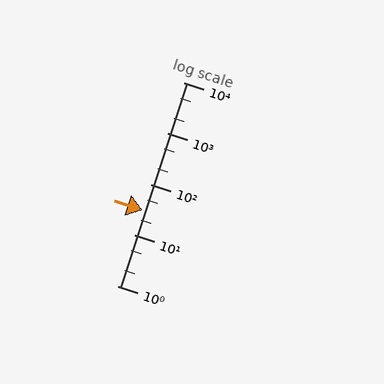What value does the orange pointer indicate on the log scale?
The pointer indicates approximately 31.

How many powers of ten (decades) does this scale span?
The scale spans 4 decades, from 1 to 10000.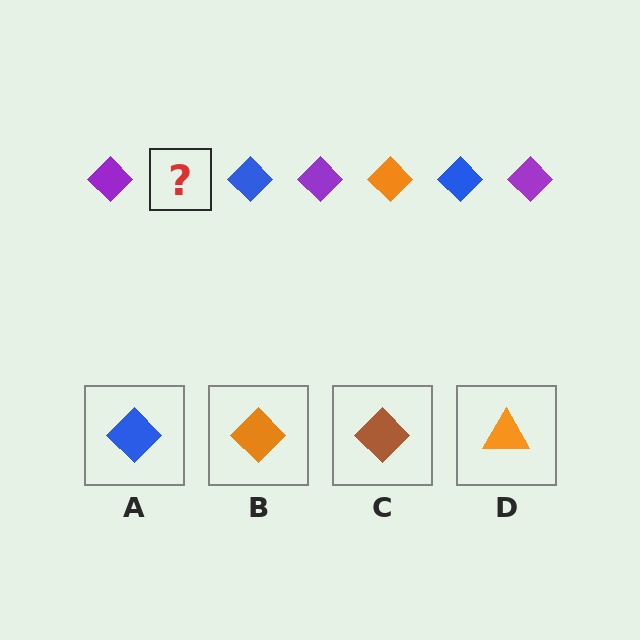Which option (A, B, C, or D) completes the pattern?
B.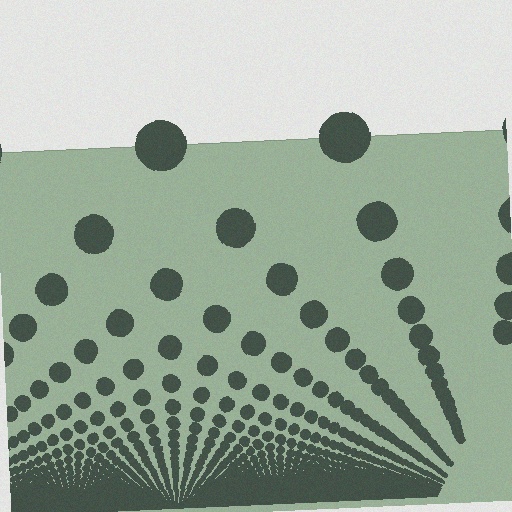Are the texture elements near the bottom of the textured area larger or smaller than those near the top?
Smaller. The gradient is inverted — elements near the bottom are smaller and denser.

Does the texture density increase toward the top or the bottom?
Density increases toward the bottom.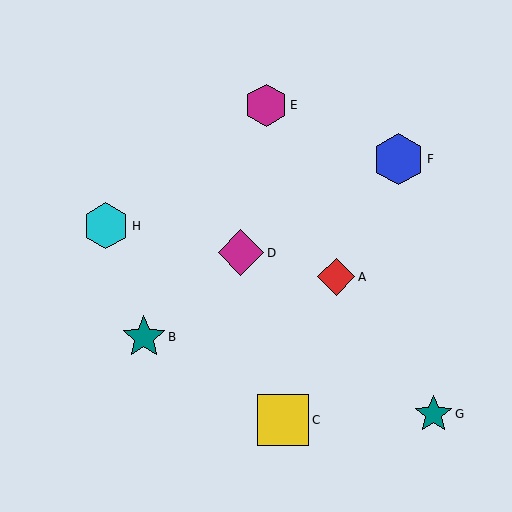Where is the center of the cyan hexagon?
The center of the cyan hexagon is at (106, 226).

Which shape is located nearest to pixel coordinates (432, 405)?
The teal star (labeled G) at (433, 414) is nearest to that location.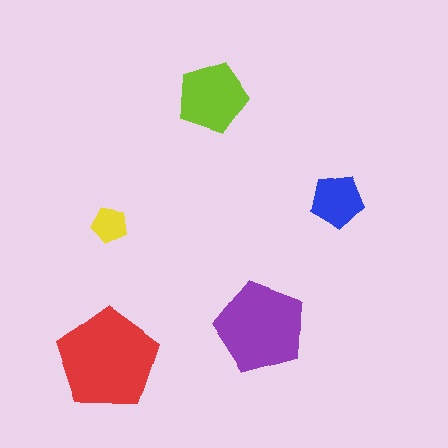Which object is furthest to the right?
The blue pentagon is rightmost.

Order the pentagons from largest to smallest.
the red one, the purple one, the lime one, the blue one, the yellow one.